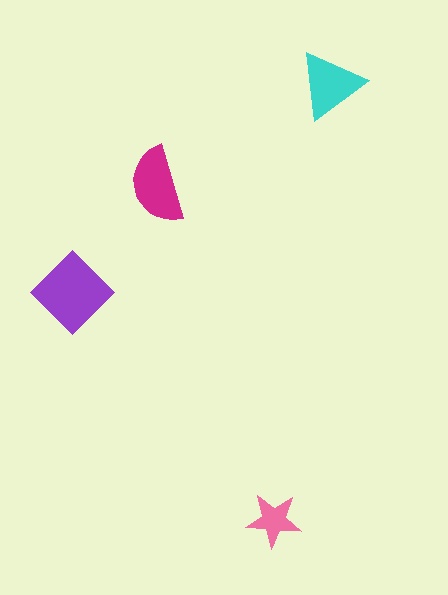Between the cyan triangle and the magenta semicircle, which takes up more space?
The magenta semicircle.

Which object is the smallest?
The pink star.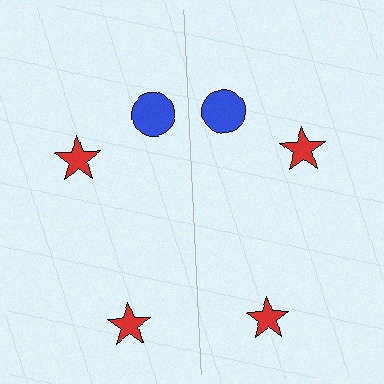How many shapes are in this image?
There are 6 shapes in this image.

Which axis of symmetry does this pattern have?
The pattern has a vertical axis of symmetry running through the center of the image.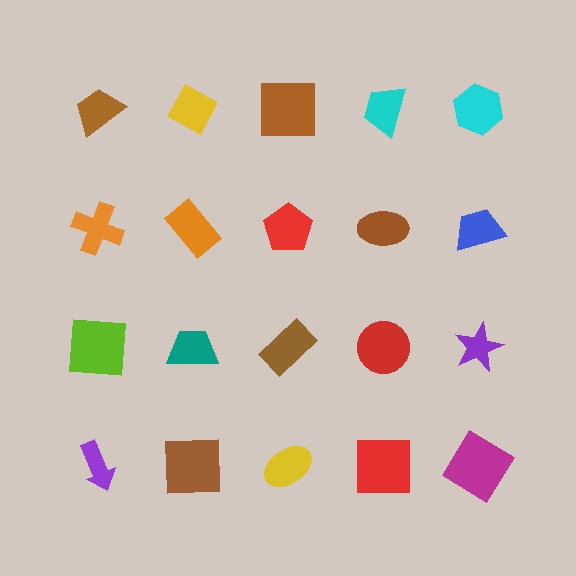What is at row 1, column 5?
A cyan hexagon.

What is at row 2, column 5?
A blue trapezoid.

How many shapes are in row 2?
5 shapes.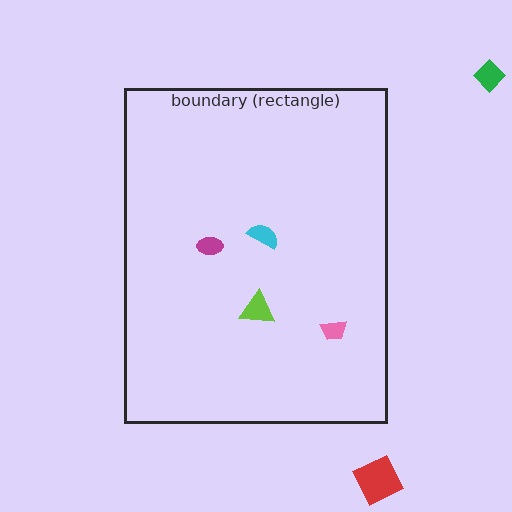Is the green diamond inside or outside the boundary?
Outside.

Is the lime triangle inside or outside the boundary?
Inside.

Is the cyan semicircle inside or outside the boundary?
Inside.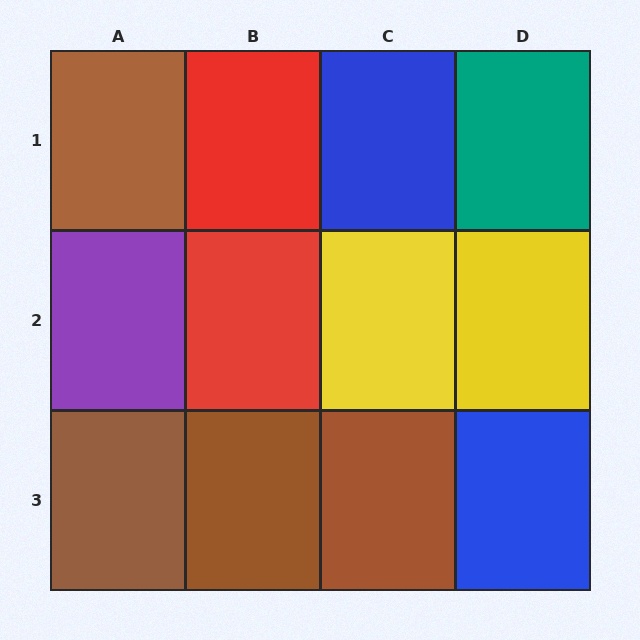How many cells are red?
2 cells are red.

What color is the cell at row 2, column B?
Red.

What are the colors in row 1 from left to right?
Brown, red, blue, teal.